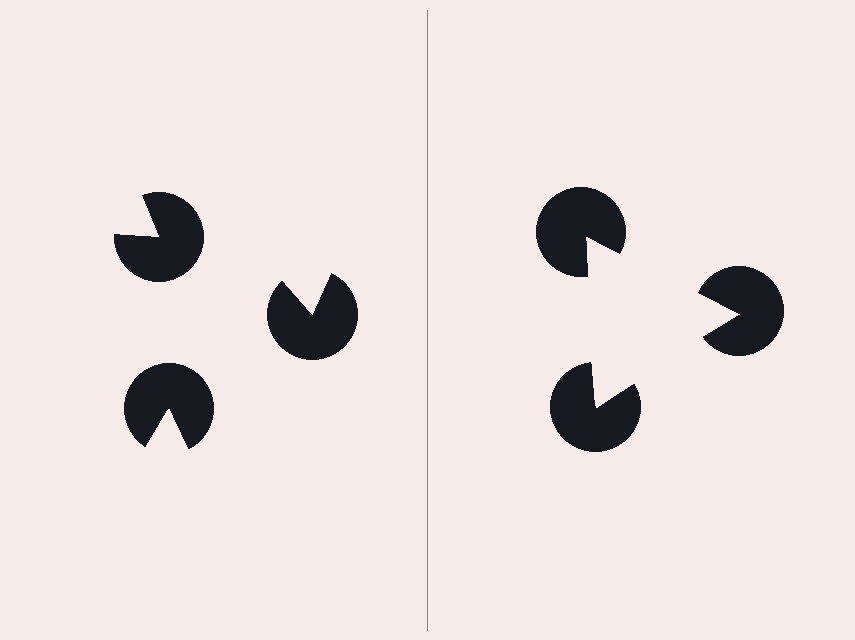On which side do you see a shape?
An illusory triangle appears on the right side. On the left side the wedge cuts are rotated, so no coherent shape forms.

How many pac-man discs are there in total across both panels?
6 — 3 on each side.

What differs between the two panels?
The pac-man discs are positioned identically on both sides; only the wedge orientations differ. On the right they align to a triangle; on the left they are misaligned.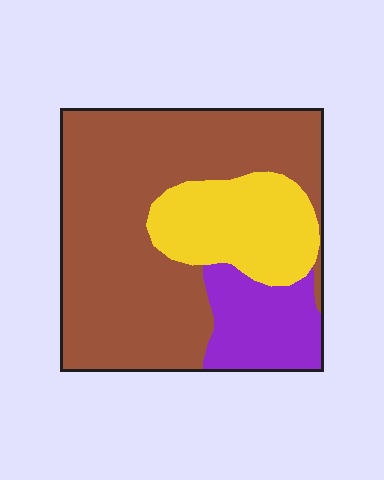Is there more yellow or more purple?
Yellow.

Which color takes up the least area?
Purple, at roughly 15%.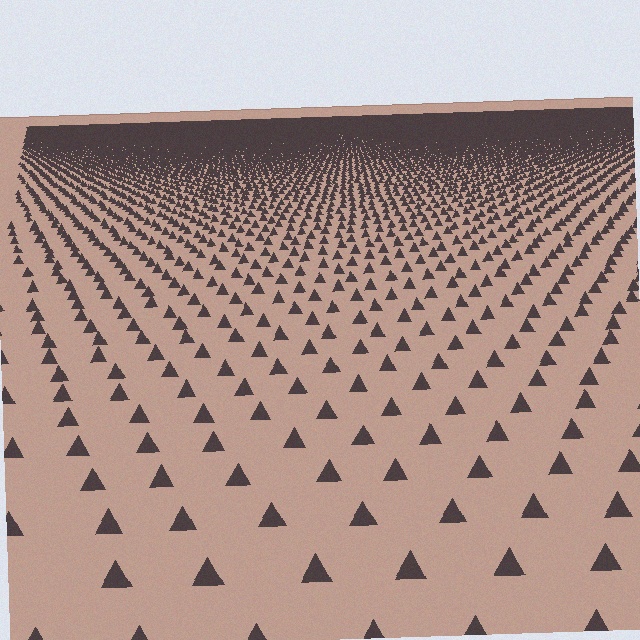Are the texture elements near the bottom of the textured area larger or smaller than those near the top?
Larger. Near the bottom, elements are closer to the viewer and appear at a bigger on-screen size.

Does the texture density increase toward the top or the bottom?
Density increases toward the top.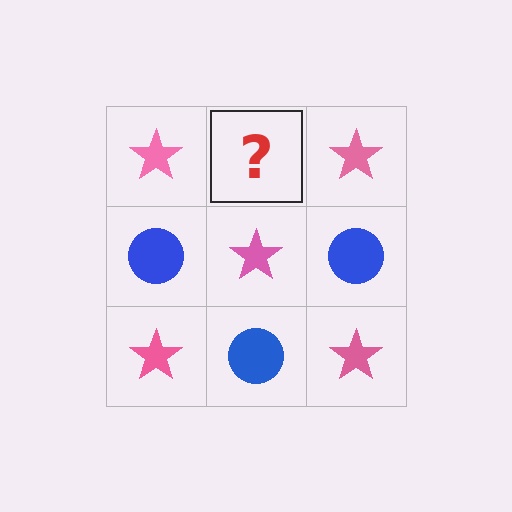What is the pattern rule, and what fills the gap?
The rule is that it alternates pink star and blue circle in a checkerboard pattern. The gap should be filled with a blue circle.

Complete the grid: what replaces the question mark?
The question mark should be replaced with a blue circle.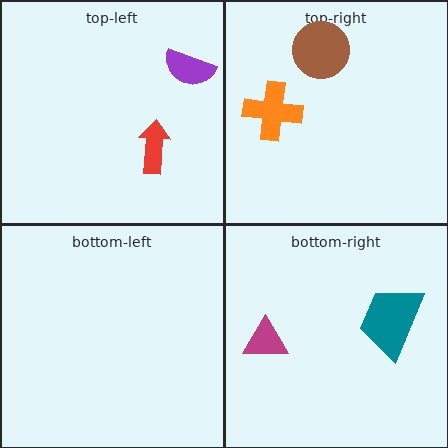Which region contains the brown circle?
The top-right region.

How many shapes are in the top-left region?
2.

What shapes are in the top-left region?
The red arrow, the purple semicircle.